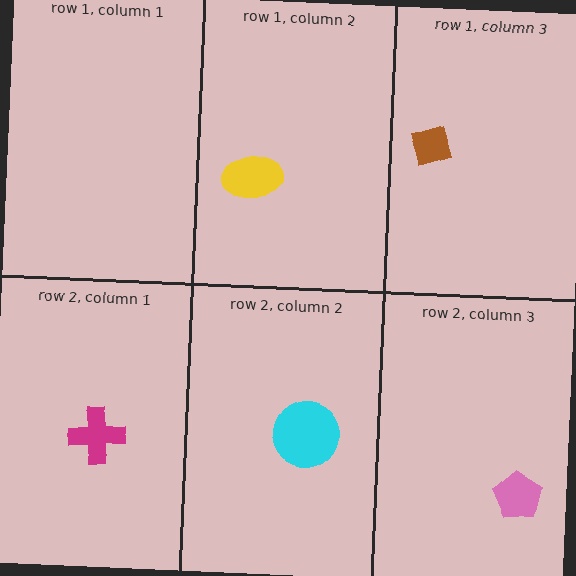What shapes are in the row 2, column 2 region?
The cyan circle.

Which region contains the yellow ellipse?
The row 1, column 2 region.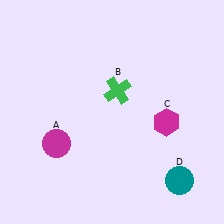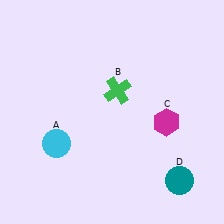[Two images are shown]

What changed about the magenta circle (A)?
In Image 1, A is magenta. In Image 2, it changed to cyan.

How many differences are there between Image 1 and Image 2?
There is 1 difference between the two images.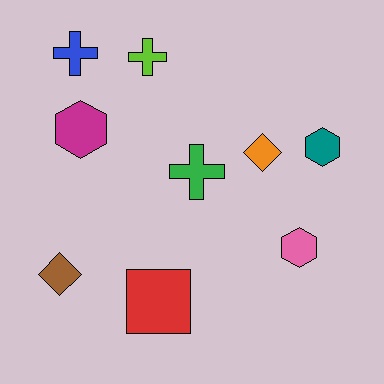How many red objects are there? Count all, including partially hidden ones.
There is 1 red object.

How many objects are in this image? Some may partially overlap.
There are 9 objects.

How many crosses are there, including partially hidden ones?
There are 3 crosses.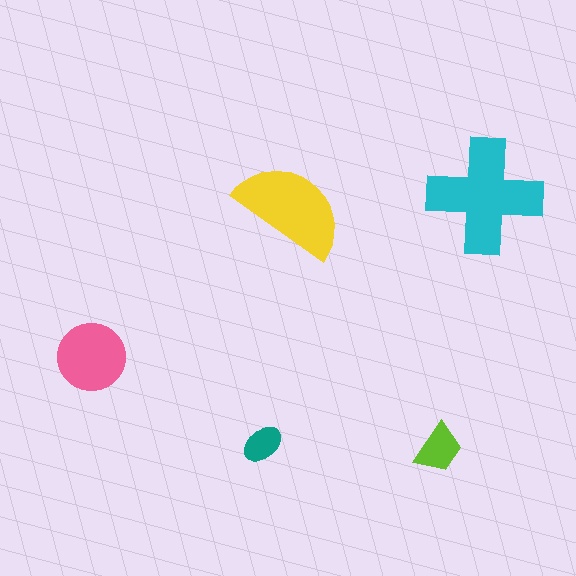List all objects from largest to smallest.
The cyan cross, the yellow semicircle, the pink circle, the lime trapezoid, the teal ellipse.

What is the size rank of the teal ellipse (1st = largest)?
5th.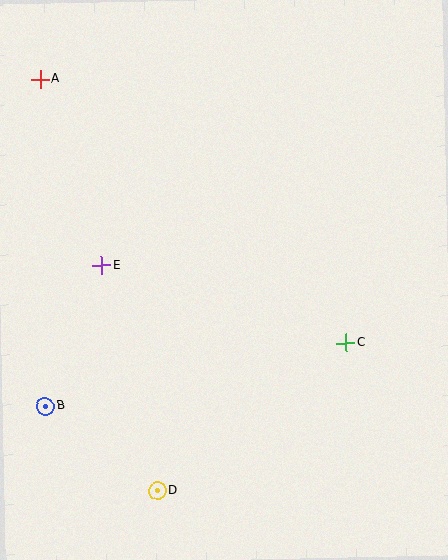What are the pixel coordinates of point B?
Point B is at (46, 406).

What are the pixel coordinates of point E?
Point E is at (102, 265).